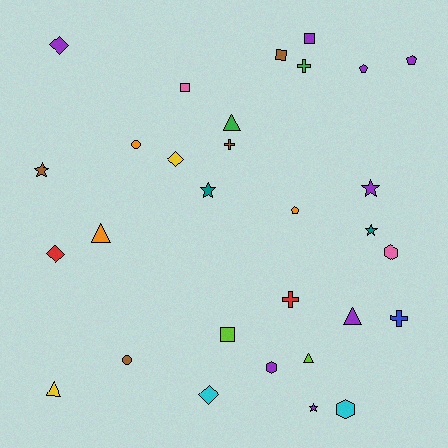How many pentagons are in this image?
There are 3 pentagons.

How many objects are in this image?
There are 30 objects.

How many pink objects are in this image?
There are 2 pink objects.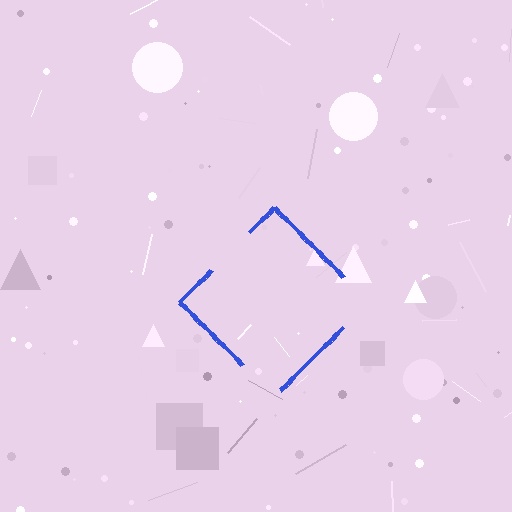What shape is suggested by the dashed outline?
The dashed outline suggests a diamond.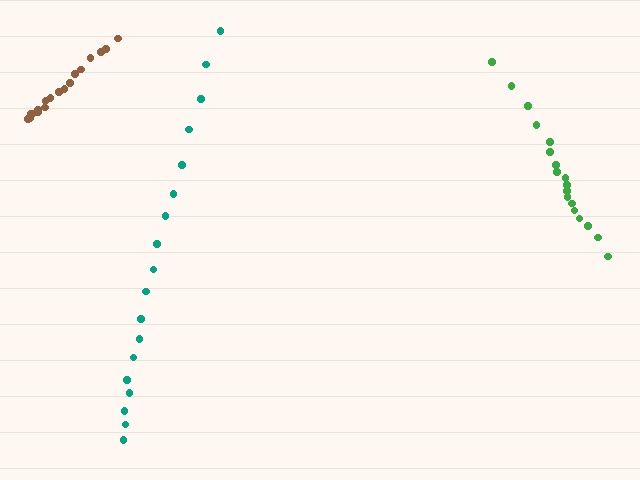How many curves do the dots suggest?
There are 3 distinct paths.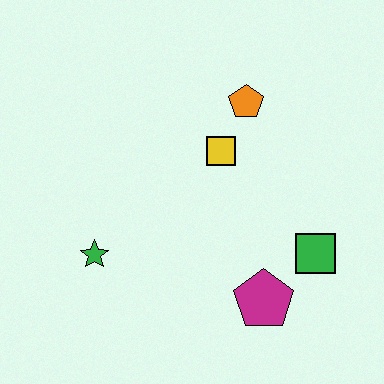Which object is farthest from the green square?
The green star is farthest from the green square.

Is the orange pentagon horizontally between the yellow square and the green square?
Yes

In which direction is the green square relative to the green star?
The green square is to the right of the green star.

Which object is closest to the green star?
The yellow square is closest to the green star.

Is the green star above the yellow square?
No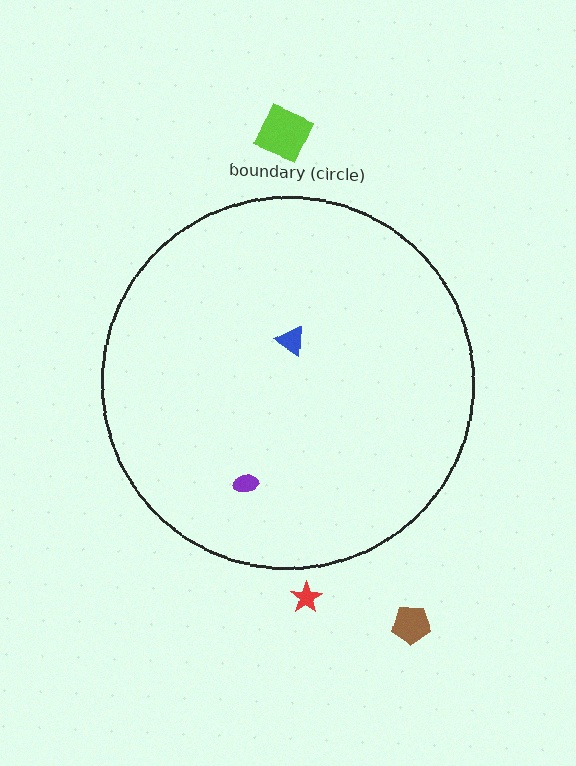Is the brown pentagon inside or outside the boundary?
Outside.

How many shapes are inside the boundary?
2 inside, 3 outside.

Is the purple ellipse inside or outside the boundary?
Inside.